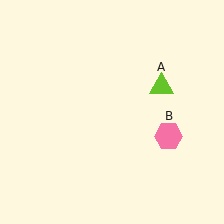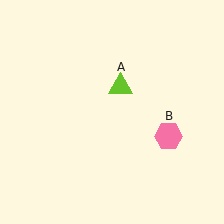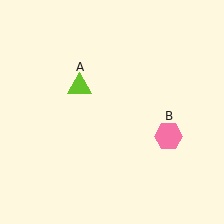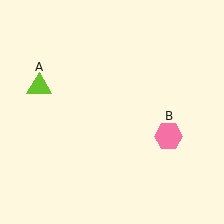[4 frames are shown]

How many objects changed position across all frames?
1 object changed position: lime triangle (object A).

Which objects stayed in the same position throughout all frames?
Pink hexagon (object B) remained stationary.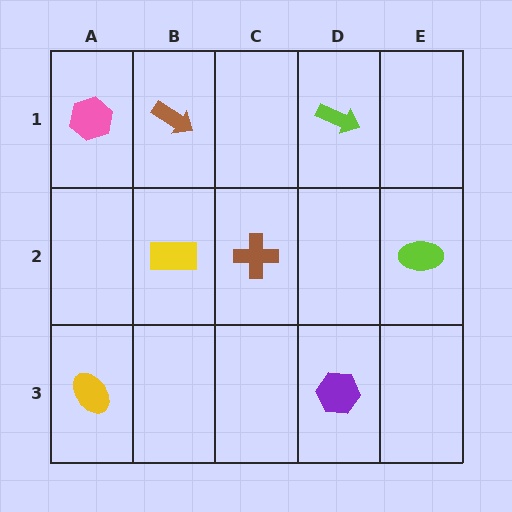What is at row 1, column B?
A brown arrow.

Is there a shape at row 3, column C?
No, that cell is empty.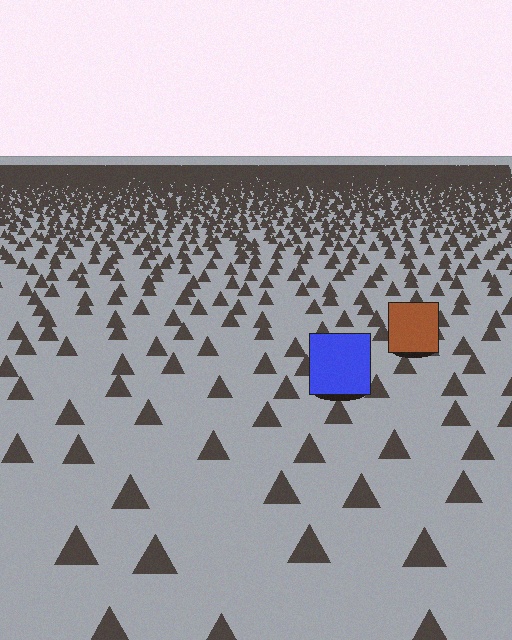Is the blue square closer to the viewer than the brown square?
Yes. The blue square is closer — you can tell from the texture gradient: the ground texture is coarser near it.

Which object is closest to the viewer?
The blue square is closest. The texture marks near it are larger and more spread out.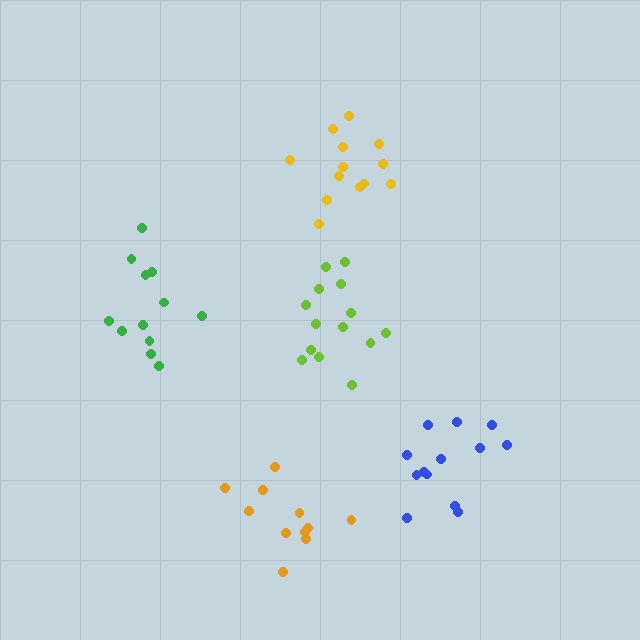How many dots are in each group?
Group 1: 11 dots, Group 2: 12 dots, Group 3: 14 dots, Group 4: 13 dots, Group 5: 13 dots (63 total).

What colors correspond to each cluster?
The clusters are colored: orange, green, lime, blue, yellow.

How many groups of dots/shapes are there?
There are 5 groups.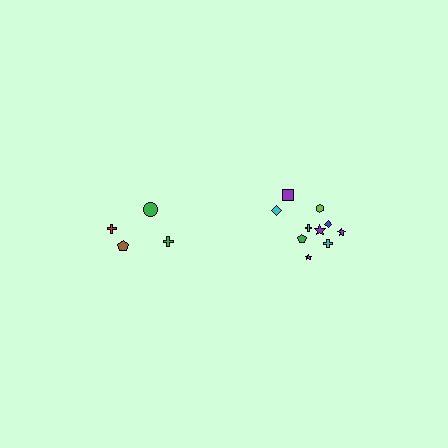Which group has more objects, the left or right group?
The right group.